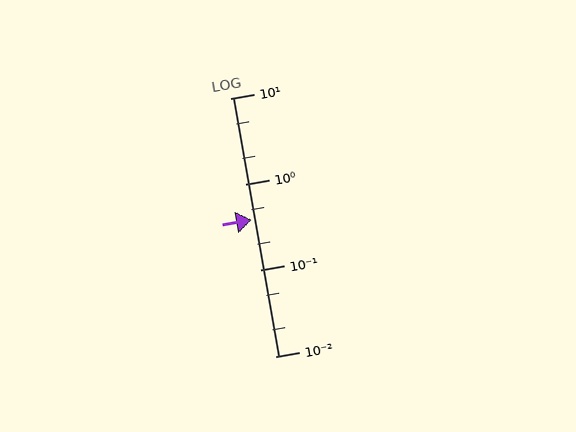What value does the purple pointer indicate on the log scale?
The pointer indicates approximately 0.39.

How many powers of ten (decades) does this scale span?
The scale spans 3 decades, from 0.01 to 10.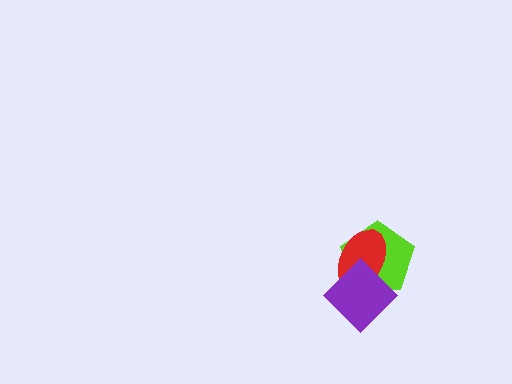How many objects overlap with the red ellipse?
2 objects overlap with the red ellipse.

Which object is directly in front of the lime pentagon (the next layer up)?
The red ellipse is directly in front of the lime pentagon.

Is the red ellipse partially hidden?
Yes, it is partially covered by another shape.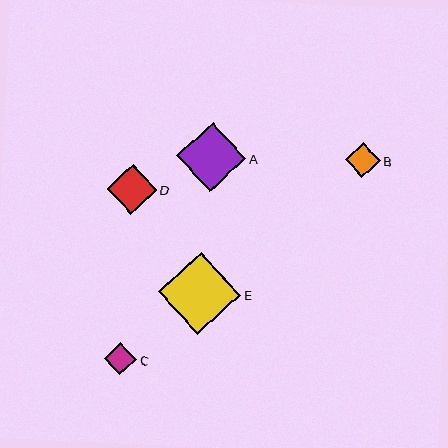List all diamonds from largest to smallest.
From largest to smallest: E, A, D, B, C.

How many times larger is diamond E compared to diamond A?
Diamond E is approximately 1.2 times the size of diamond A.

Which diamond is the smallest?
Diamond C is the smallest with a size of approximately 32 pixels.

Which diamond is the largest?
Diamond E is the largest with a size of approximately 82 pixels.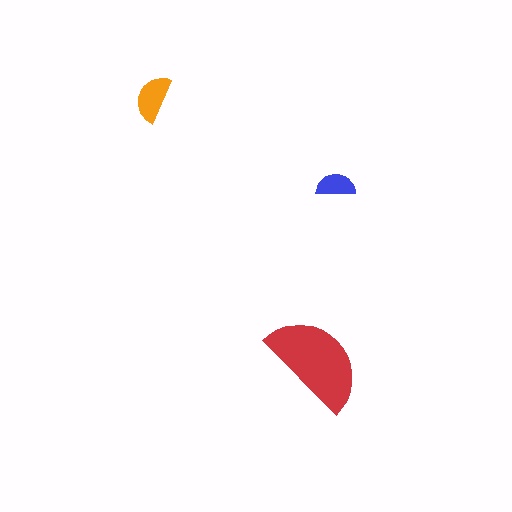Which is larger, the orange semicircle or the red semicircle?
The red one.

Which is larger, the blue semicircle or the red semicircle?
The red one.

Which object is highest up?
The orange semicircle is topmost.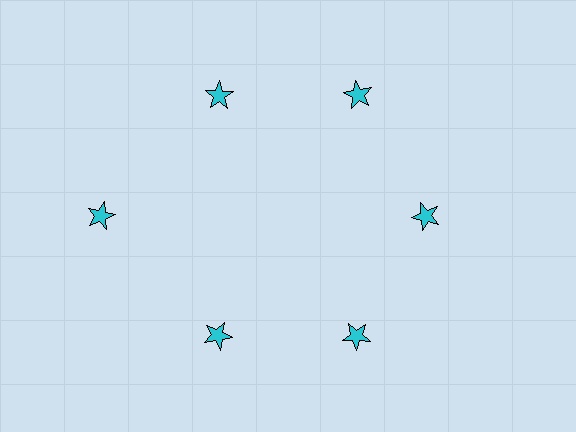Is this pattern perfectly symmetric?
No. The 6 cyan stars are arranged in a ring, but one element near the 9 o'clock position is pushed outward from the center, breaking the 6-fold rotational symmetry.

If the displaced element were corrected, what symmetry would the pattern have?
It would have 6-fold rotational symmetry — the pattern would map onto itself every 60 degrees.